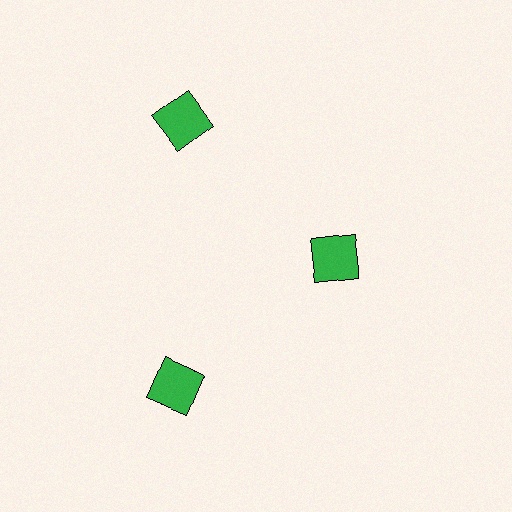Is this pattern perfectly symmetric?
No. The 3 green squares are arranged in a ring, but one element near the 3 o'clock position is pulled inward toward the center, breaking the 3-fold rotational symmetry.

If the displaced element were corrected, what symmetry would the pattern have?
It would have 3-fold rotational symmetry — the pattern would map onto itself every 120 degrees.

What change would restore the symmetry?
The symmetry would be restored by moving it outward, back onto the ring so that all 3 squares sit at equal angles and equal distance from the center.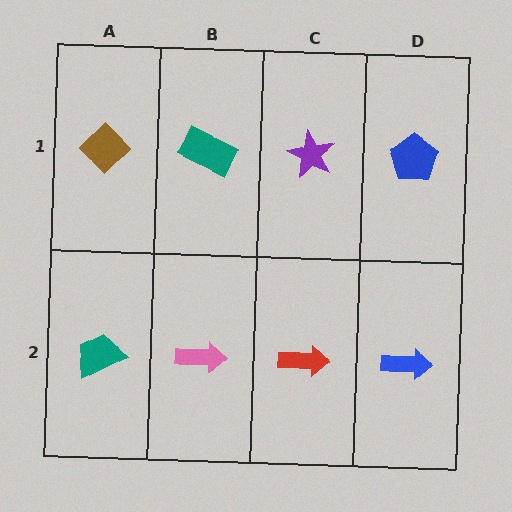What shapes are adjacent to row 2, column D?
A blue pentagon (row 1, column D), a red arrow (row 2, column C).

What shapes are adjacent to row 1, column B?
A pink arrow (row 2, column B), a brown diamond (row 1, column A), a purple star (row 1, column C).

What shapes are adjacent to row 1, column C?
A red arrow (row 2, column C), a teal rectangle (row 1, column B), a blue pentagon (row 1, column D).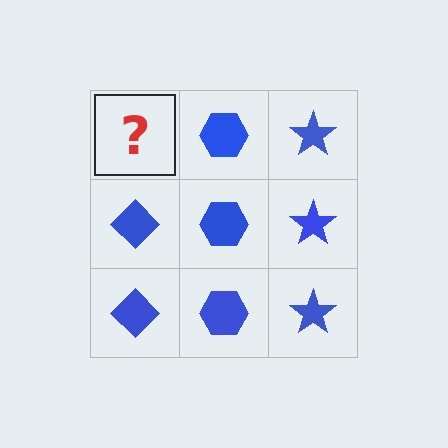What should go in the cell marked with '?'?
The missing cell should contain a blue diamond.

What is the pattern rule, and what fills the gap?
The rule is that each column has a consistent shape. The gap should be filled with a blue diamond.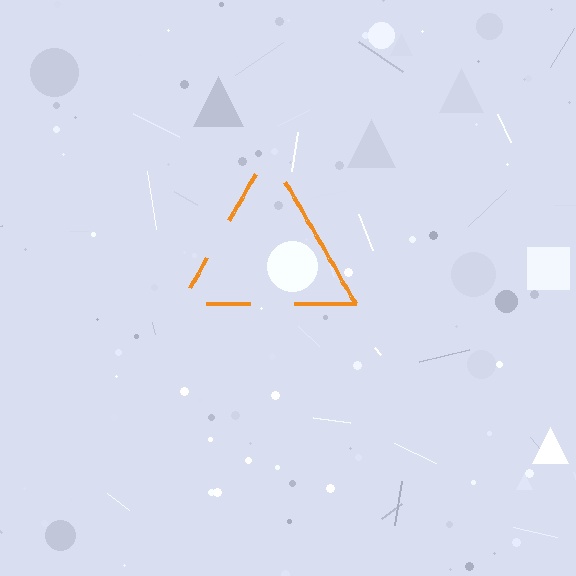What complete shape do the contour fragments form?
The contour fragments form a triangle.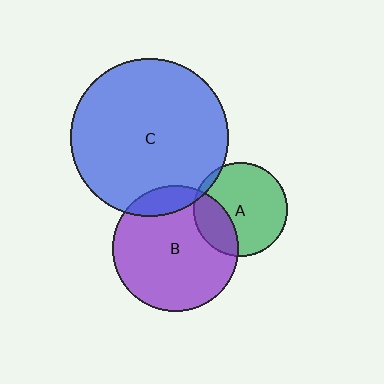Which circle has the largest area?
Circle C (blue).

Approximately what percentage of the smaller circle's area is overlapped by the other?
Approximately 5%.